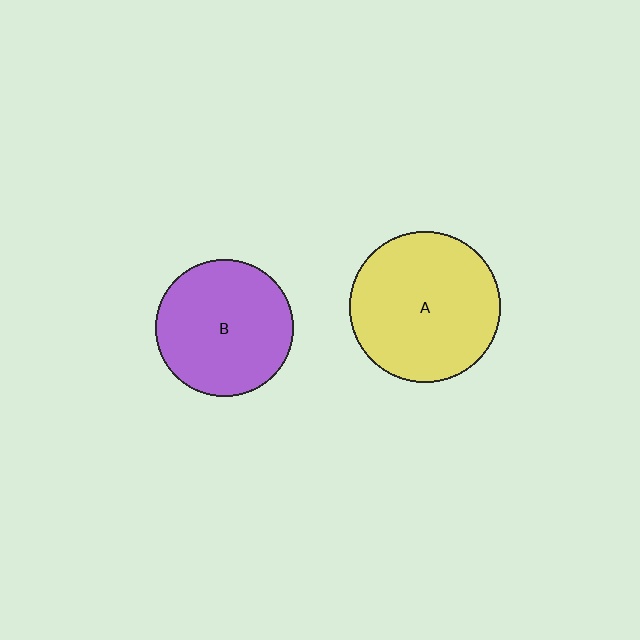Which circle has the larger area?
Circle A (yellow).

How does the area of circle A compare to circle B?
Approximately 1.2 times.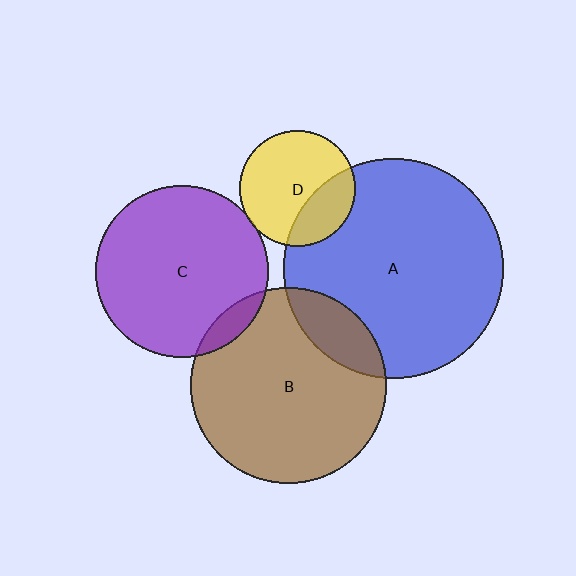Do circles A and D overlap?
Yes.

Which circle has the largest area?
Circle A (blue).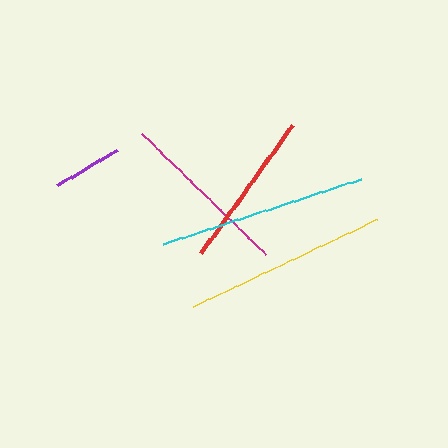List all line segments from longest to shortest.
From longest to shortest: cyan, yellow, magenta, red, purple.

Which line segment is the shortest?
The purple line is the shortest at approximately 69 pixels.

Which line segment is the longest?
The cyan line is the longest at approximately 209 pixels.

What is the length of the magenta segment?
The magenta segment is approximately 172 pixels long.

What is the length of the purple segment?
The purple segment is approximately 69 pixels long.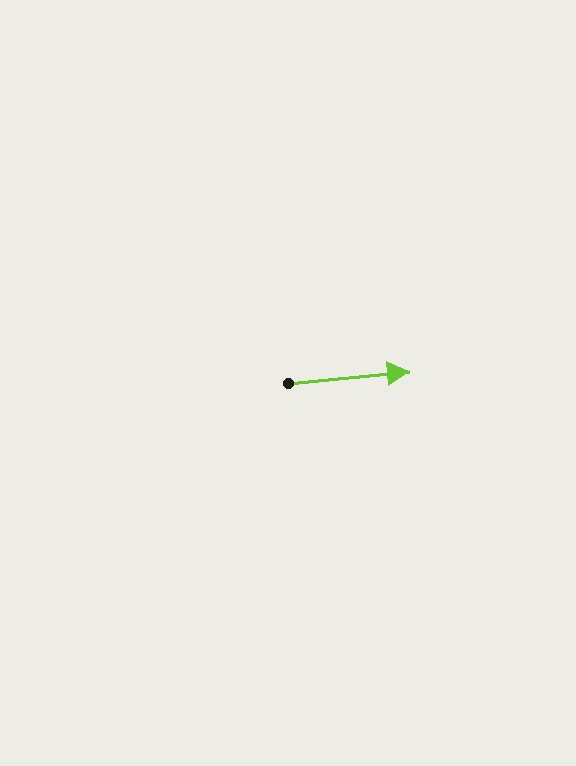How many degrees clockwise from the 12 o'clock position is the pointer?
Approximately 85 degrees.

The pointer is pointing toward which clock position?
Roughly 3 o'clock.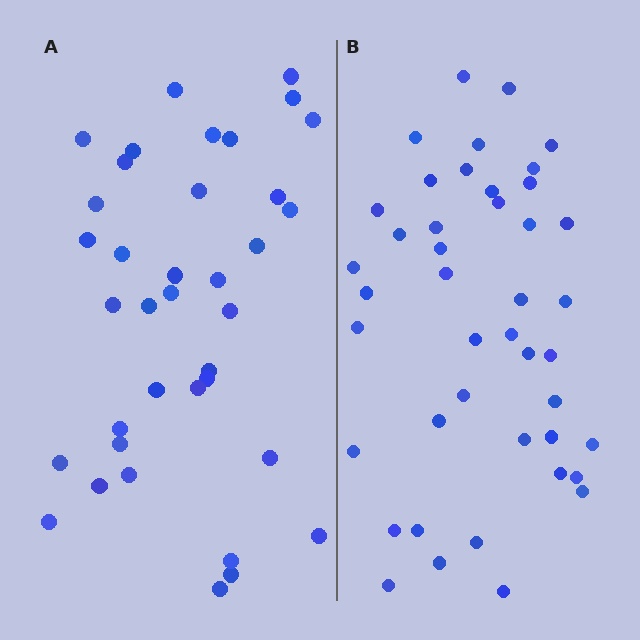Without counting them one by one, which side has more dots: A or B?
Region B (the right region) has more dots.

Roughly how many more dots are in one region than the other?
Region B has about 6 more dots than region A.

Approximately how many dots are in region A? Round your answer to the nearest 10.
About 40 dots. (The exact count is 37, which rounds to 40.)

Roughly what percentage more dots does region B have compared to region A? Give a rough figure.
About 15% more.